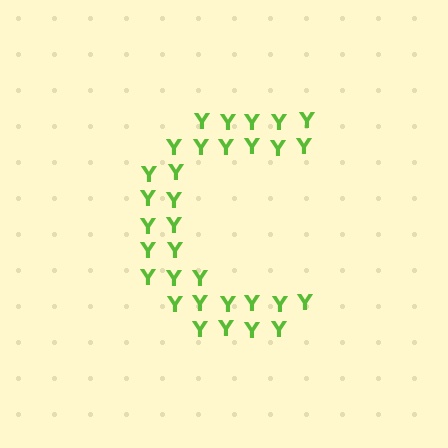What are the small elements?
The small elements are letter Y's.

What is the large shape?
The large shape is the letter C.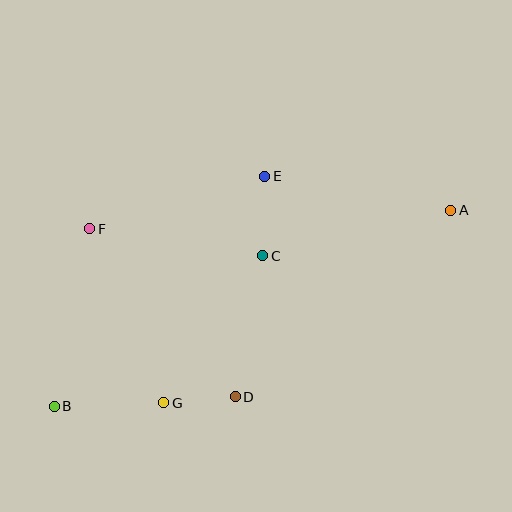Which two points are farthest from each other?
Points A and B are farthest from each other.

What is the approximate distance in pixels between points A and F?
The distance between A and F is approximately 361 pixels.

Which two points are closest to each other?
Points D and G are closest to each other.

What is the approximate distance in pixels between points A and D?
The distance between A and D is approximately 285 pixels.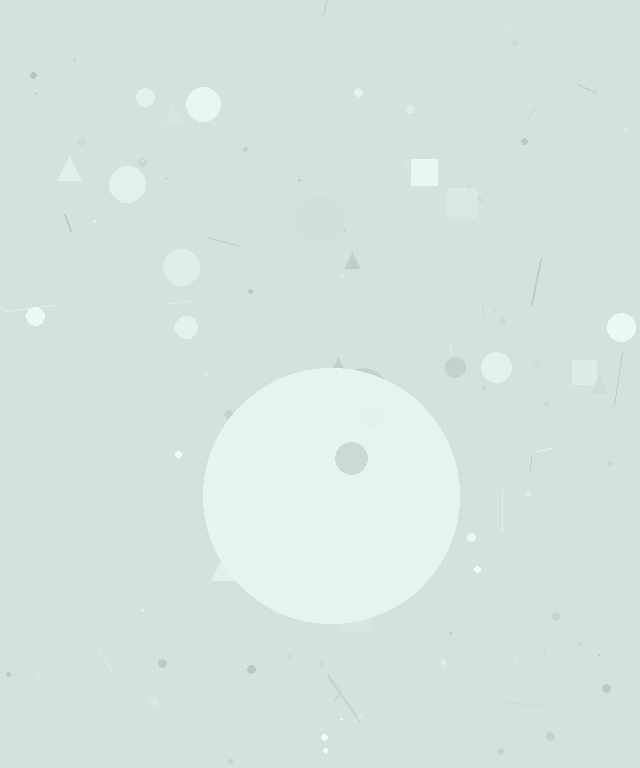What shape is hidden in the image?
A circle is hidden in the image.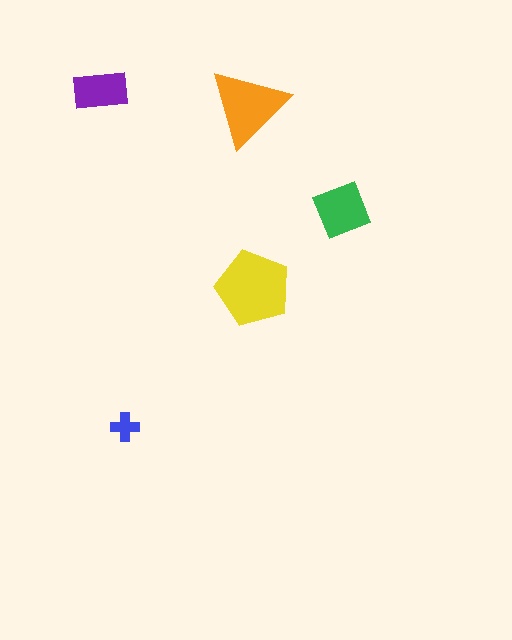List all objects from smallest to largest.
The blue cross, the purple rectangle, the green square, the orange triangle, the yellow pentagon.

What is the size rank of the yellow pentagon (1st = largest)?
1st.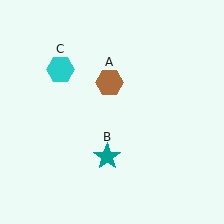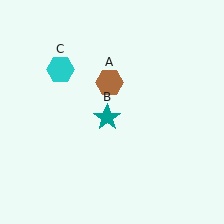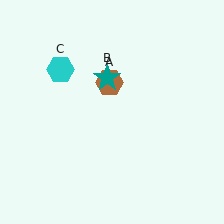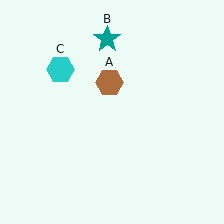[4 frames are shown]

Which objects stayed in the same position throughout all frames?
Brown hexagon (object A) and cyan hexagon (object C) remained stationary.